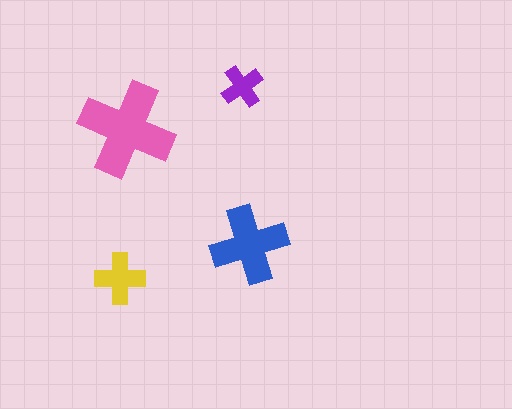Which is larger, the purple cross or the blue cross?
The blue one.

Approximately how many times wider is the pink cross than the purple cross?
About 2 times wider.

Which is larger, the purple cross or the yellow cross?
The yellow one.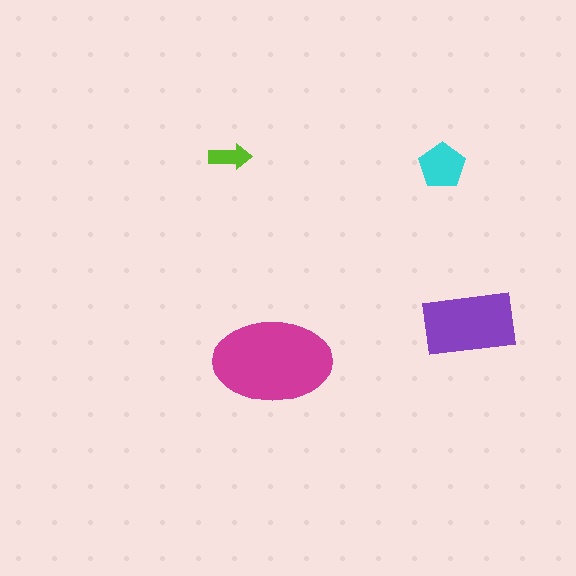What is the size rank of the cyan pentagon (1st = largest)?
3rd.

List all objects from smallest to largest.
The lime arrow, the cyan pentagon, the purple rectangle, the magenta ellipse.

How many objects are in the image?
There are 4 objects in the image.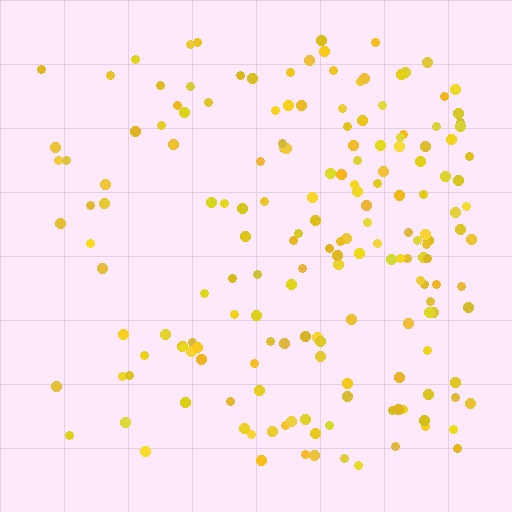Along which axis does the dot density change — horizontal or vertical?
Horizontal.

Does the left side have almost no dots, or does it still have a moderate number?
Still a moderate number, just noticeably fewer than the right.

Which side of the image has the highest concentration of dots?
The right.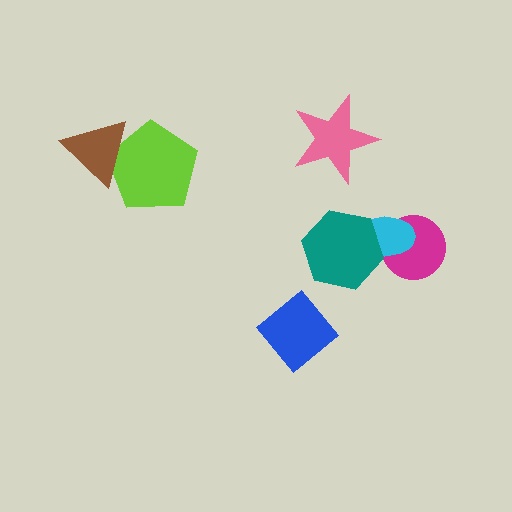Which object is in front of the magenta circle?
The cyan ellipse is in front of the magenta circle.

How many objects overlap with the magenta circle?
1 object overlaps with the magenta circle.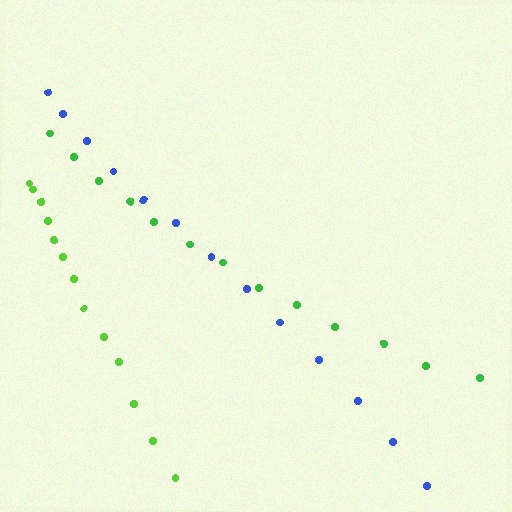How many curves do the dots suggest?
There are 3 distinct paths.